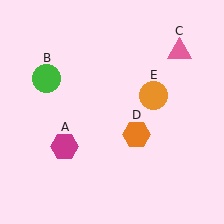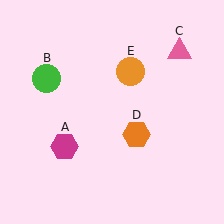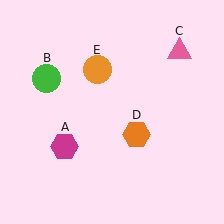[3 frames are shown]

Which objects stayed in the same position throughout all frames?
Magenta hexagon (object A) and green circle (object B) and pink triangle (object C) and orange hexagon (object D) remained stationary.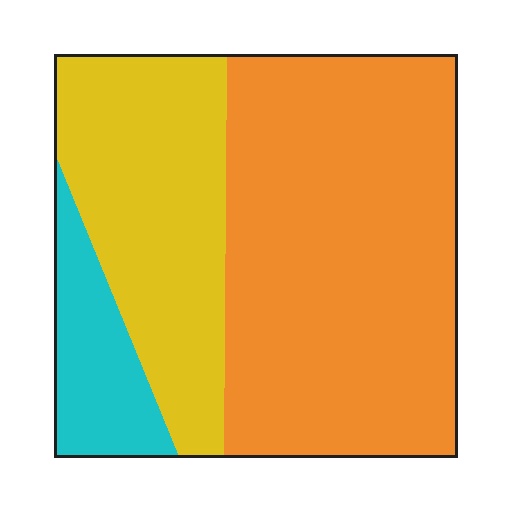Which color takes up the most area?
Orange, at roughly 60%.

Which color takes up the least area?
Cyan, at roughly 10%.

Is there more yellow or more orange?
Orange.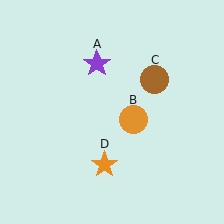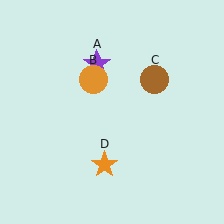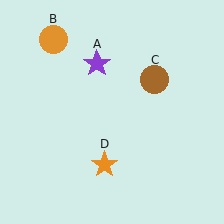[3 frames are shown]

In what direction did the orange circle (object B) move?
The orange circle (object B) moved up and to the left.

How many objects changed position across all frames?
1 object changed position: orange circle (object B).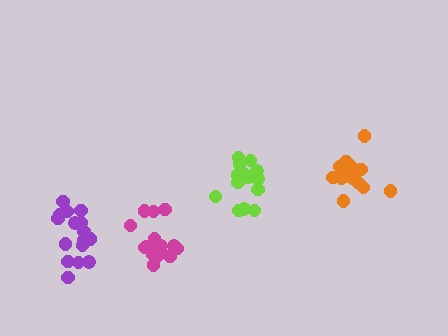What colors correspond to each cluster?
The clusters are colored: purple, orange, lime, magenta.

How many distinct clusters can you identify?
There are 4 distinct clusters.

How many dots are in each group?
Group 1: 17 dots, Group 2: 16 dots, Group 3: 15 dots, Group 4: 15 dots (63 total).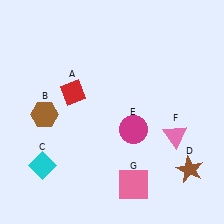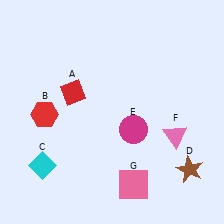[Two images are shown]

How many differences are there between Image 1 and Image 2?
There is 1 difference between the two images.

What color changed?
The hexagon (B) changed from brown in Image 1 to red in Image 2.